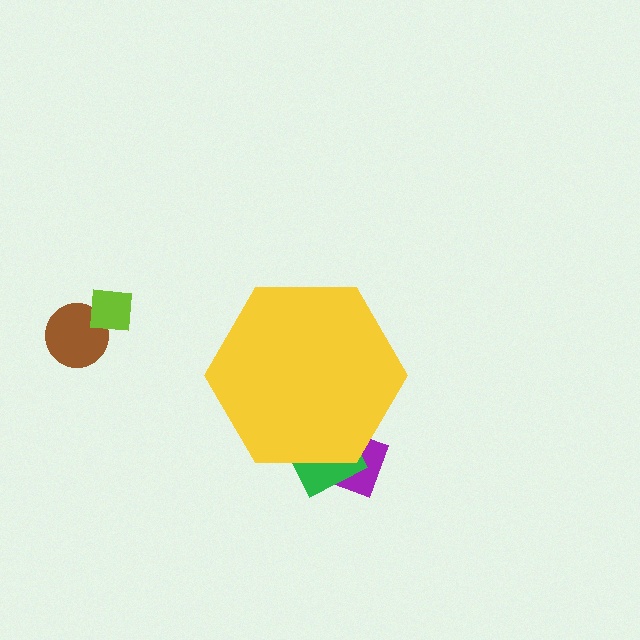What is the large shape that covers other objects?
A yellow hexagon.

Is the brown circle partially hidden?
No, the brown circle is fully visible.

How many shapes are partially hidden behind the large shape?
2 shapes are partially hidden.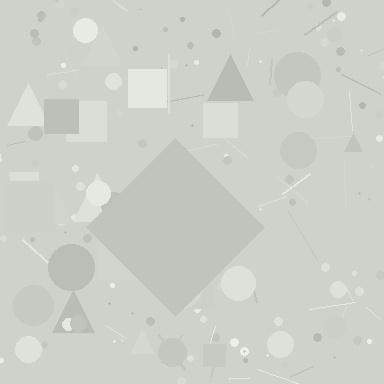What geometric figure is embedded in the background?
A diamond is embedded in the background.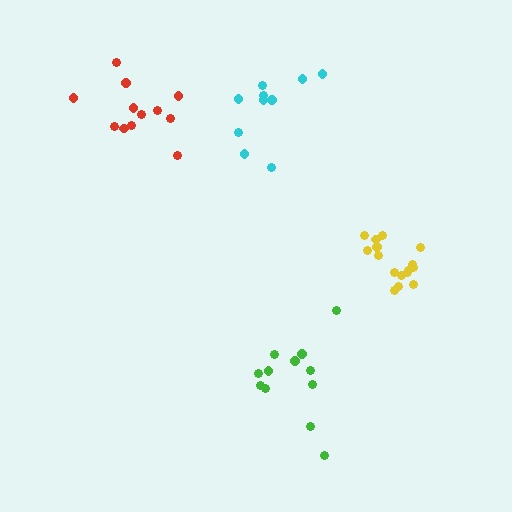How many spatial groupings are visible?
There are 4 spatial groupings.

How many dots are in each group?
Group 1: 12 dots, Group 2: 10 dots, Group 3: 12 dots, Group 4: 16 dots (50 total).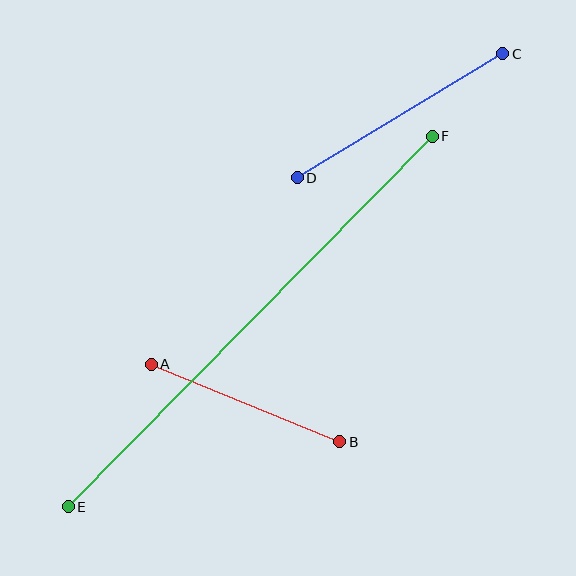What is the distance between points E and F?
The distance is approximately 519 pixels.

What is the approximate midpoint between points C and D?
The midpoint is at approximately (400, 116) pixels.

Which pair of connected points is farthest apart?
Points E and F are farthest apart.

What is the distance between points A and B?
The distance is approximately 204 pixels.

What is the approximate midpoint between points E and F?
The midpoint is at approximately (250, 322) pixels.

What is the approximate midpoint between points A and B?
The midpoint is at approximately (246, 403) pixels.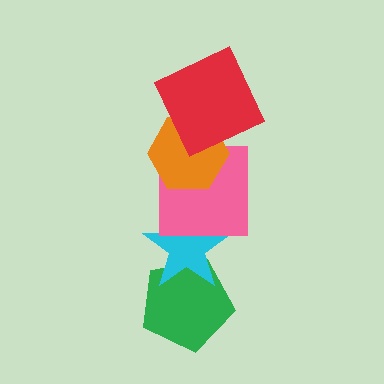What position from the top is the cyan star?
The cyan star is 4th from the top.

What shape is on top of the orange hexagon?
The red square is on top of the orange hexagon.